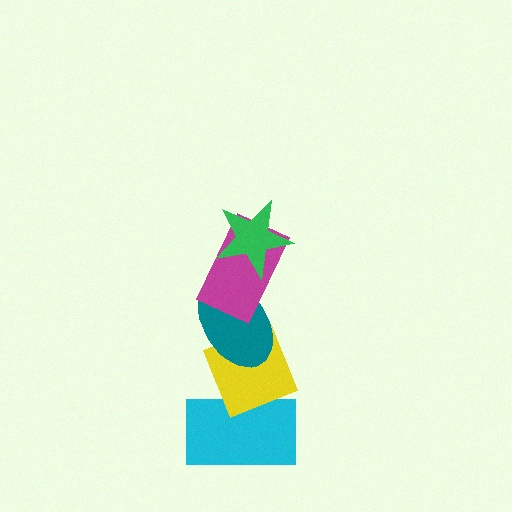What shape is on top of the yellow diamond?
The teal ellipse is on top of the yellow diamond.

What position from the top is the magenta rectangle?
The magenta rectangle is 2nd from the top.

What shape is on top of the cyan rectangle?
The yellow diamond is on top of the cyan rectangle.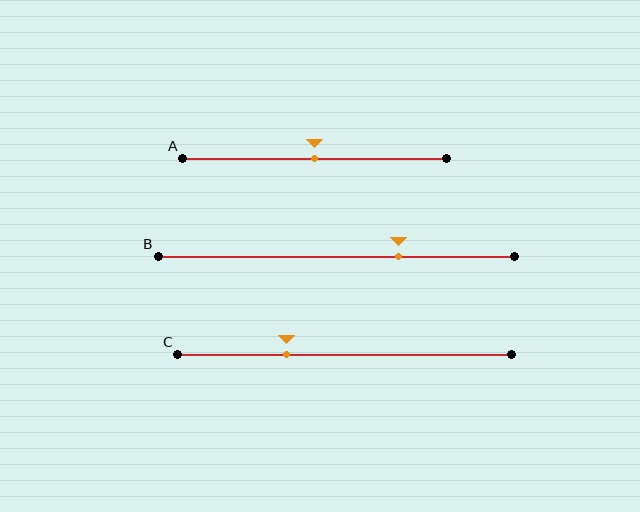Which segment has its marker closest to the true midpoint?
Segment A has its marker closest to the true midpoint.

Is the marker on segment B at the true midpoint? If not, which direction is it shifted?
No, the marker on segment B is shifted to the right by about 17% of the segment length.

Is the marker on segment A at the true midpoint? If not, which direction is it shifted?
Yes, the marker on segment A is at the true midpoint.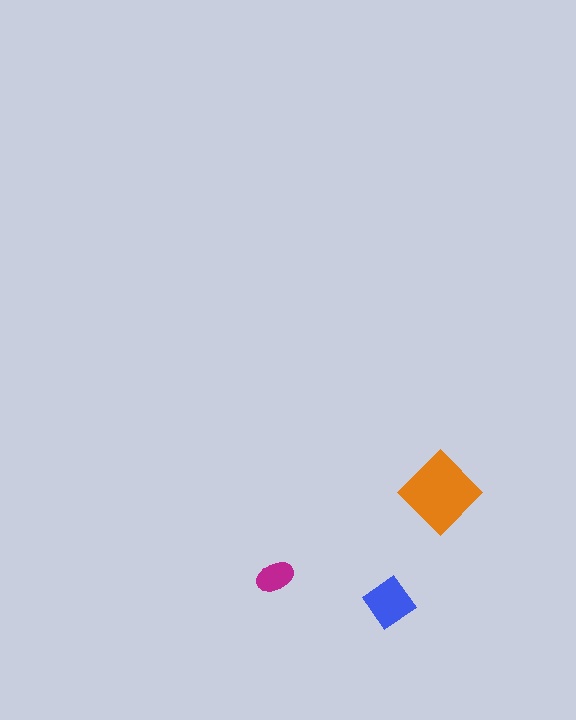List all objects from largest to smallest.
The orange diamond, the blue diamond, the magenta ellipse.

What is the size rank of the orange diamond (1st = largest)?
1st.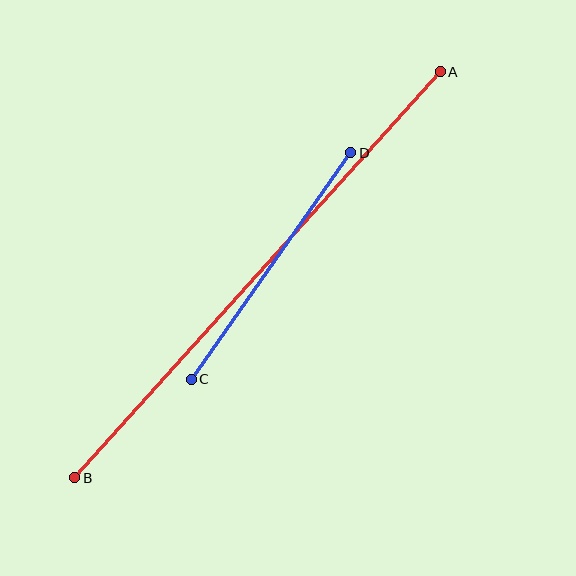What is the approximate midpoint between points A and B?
The midpoint is at approximately (258, 275) pixels.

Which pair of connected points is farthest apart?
Points A and B are farthest apart.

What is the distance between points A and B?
The distance is approximately 546 pixels.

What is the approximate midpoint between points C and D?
The midpoint is at approximately (271, 266) pixels.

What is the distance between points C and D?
The distance is approximately 277 pixels.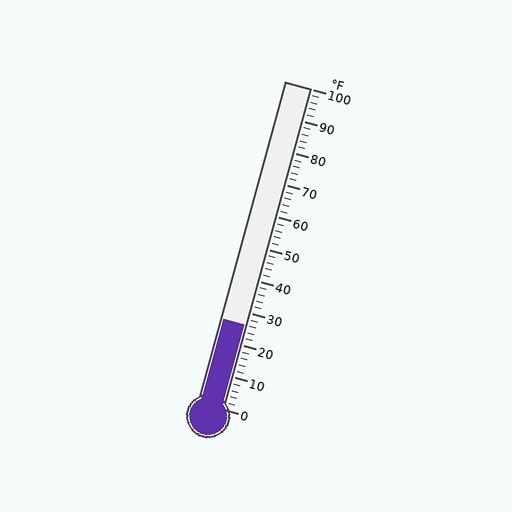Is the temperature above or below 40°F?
The temperature is below 40°F.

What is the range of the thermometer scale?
The thermometer scale ranges from 0°F to 100°F.